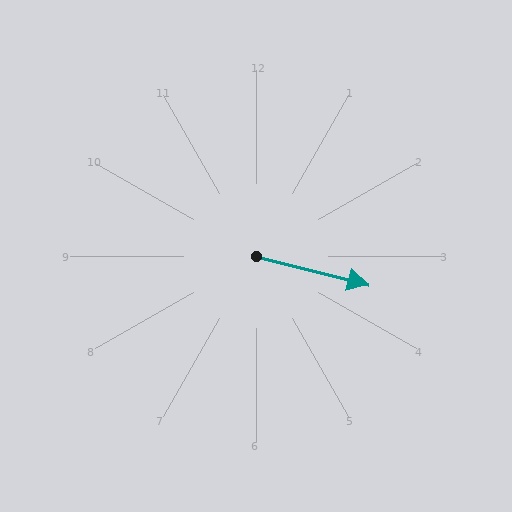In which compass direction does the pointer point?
East.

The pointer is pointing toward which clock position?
Roughly 3 o'clock.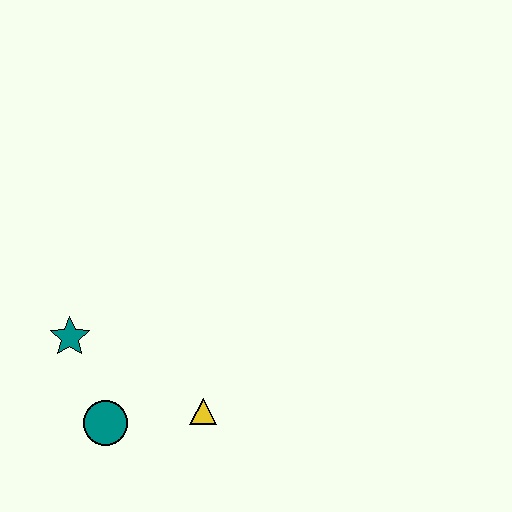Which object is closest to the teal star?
The teal circle is closest to the teal star.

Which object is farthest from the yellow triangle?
The teal star is farthest from the yellow triangle.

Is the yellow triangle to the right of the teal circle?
Yes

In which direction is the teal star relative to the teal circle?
The teal star is above the teal circle.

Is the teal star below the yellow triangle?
No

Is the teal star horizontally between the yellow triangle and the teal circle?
No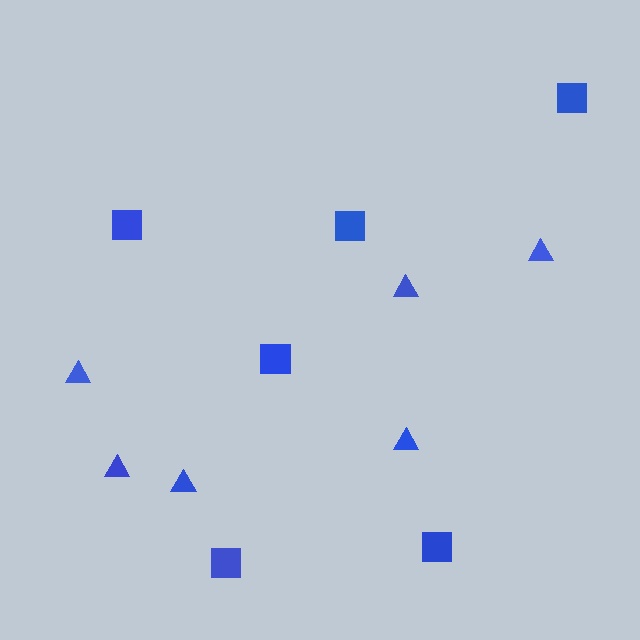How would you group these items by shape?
There are 2 groups: one group of triangles (6) and one group of squares (6).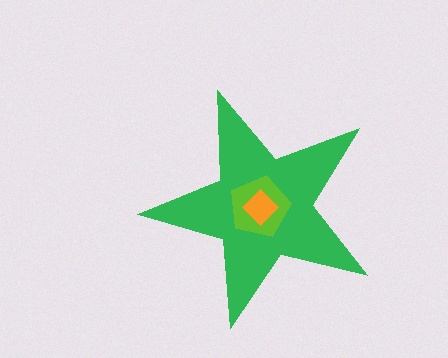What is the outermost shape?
The green star.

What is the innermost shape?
The orange diamond.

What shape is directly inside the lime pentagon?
The orange diamond.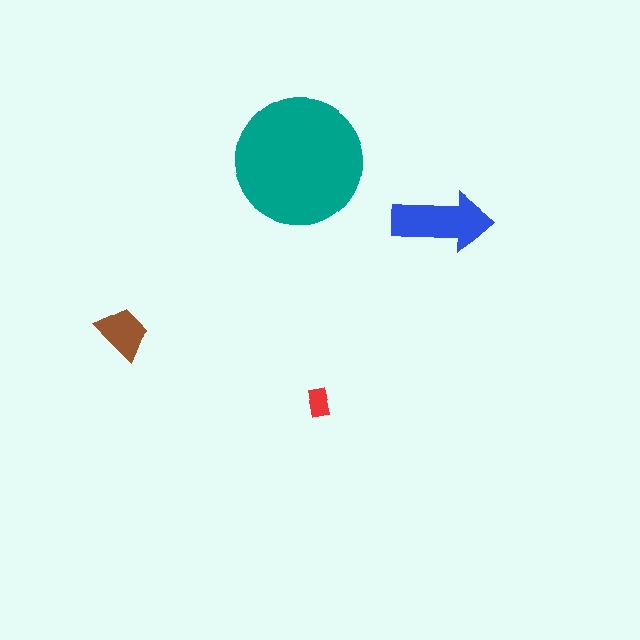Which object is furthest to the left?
The brown trapezoid is leftmost.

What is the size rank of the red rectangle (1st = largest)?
4th.